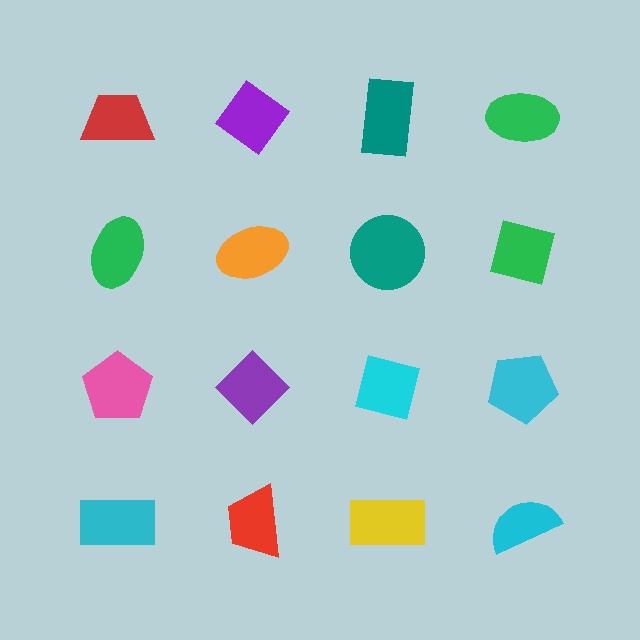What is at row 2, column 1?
A green ellipse.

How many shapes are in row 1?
4 shapes.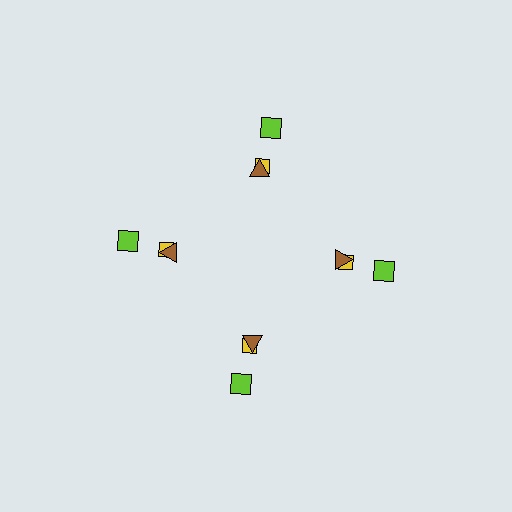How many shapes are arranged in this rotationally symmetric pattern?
There are 12 shapes, arranged in 4 groups of 3.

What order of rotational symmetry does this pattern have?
This pattern has 4-fold rotational symmetry.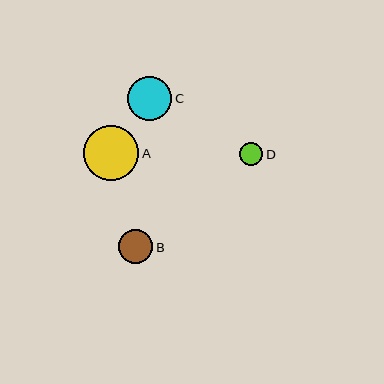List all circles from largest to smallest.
From largest to smallest: A, C, B, D.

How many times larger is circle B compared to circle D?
Circle B is approximately 1.4 times the size of circle D.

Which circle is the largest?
Circle A is the largest with a size of approximately 55 pixels.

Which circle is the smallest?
Circle D is the smallest with a size of approximately 24 pixels.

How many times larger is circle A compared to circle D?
Circle A is approximately 2.3 times the size of circle D.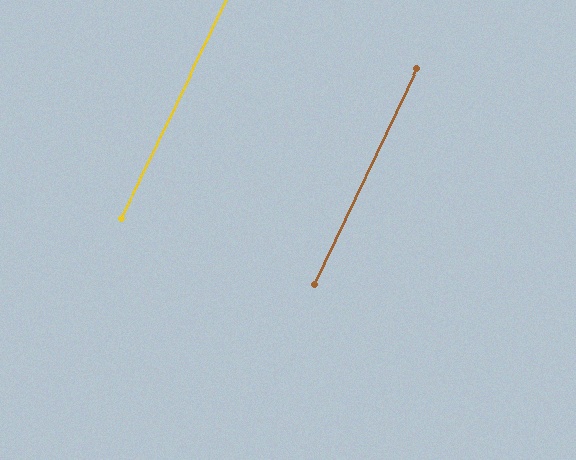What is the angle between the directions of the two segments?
Approximately 0 degrees.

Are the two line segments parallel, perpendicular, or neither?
Parallel — their directions differ by only 0.4°.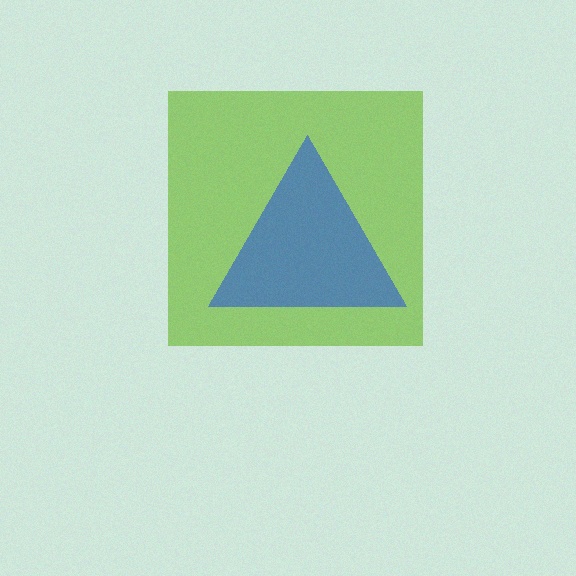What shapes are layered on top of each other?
The layered shapes are: a lime square, a blue triangle.